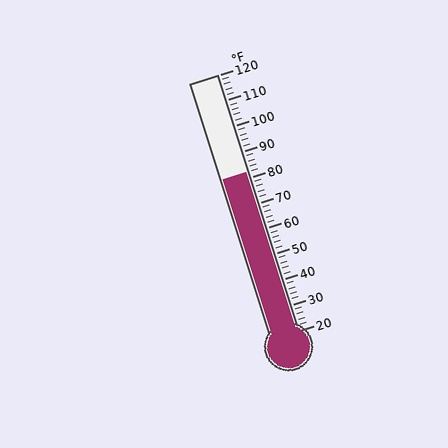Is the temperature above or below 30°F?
The temperature is above 30°F.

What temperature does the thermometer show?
The thermometer shows approximately 82°F.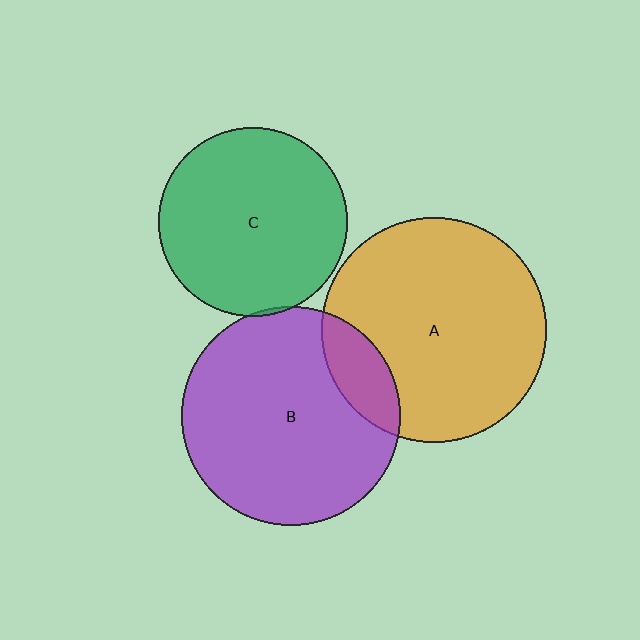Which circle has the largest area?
Circle A (orange).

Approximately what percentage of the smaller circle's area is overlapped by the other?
Approximately 5%.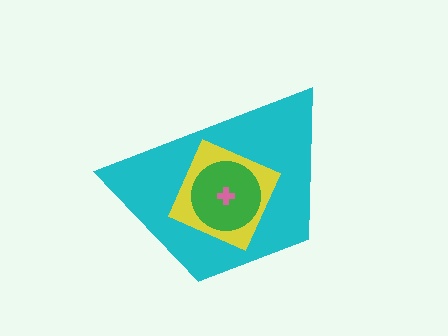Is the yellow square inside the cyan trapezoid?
Yes.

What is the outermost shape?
The cyan trapezoid.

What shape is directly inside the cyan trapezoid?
The yellow square.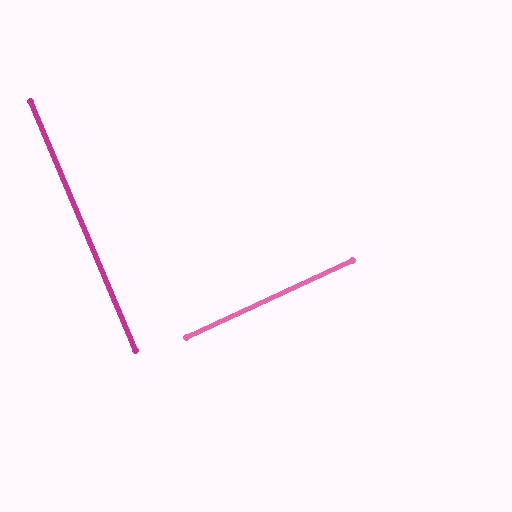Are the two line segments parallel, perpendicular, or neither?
Perpendicular — they meet at approximately 88°.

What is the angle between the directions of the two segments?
Approximately 88 degrees.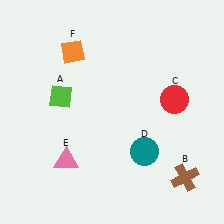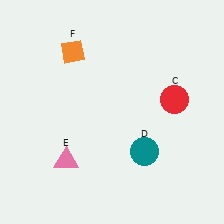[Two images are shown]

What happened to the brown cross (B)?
The brown cross (B) was removed in Image 2. It was in the bottom-right area of Image 1.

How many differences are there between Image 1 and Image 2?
There are 2 differences between the two images.